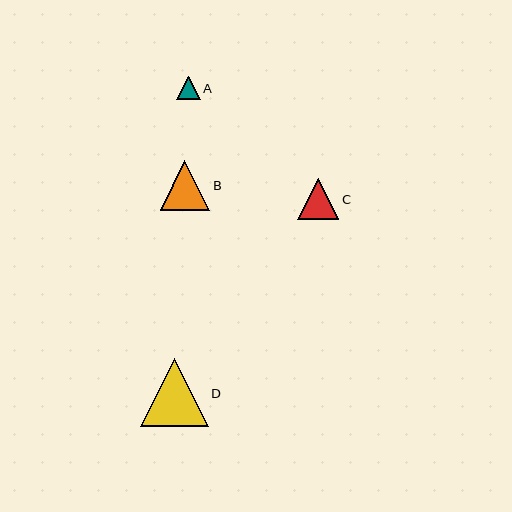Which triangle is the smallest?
Triangle A is the smallest with a size of approximately 23 pixels.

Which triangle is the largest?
Triangle D is the largest with a size of approximately 68 pixels.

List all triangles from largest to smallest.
From largest to smallest: D, B, C, A.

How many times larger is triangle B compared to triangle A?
Triangle B is approximately 2.1 times the size of triangle A.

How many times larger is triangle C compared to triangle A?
Triangle C is approximately 1.8 times the size of triangle A.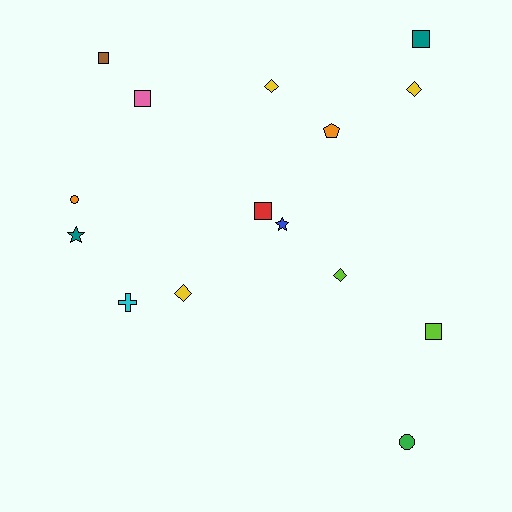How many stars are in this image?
There are 2 stars.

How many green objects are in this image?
There is 1 green object.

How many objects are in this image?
There are 15 objects.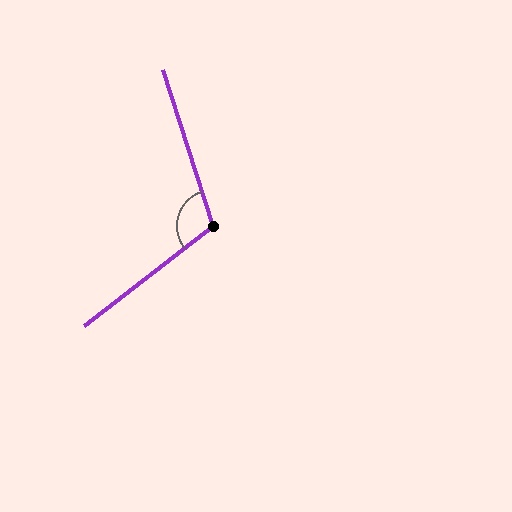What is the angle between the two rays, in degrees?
Approximately 110 degrees.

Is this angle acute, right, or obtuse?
It is obtuse.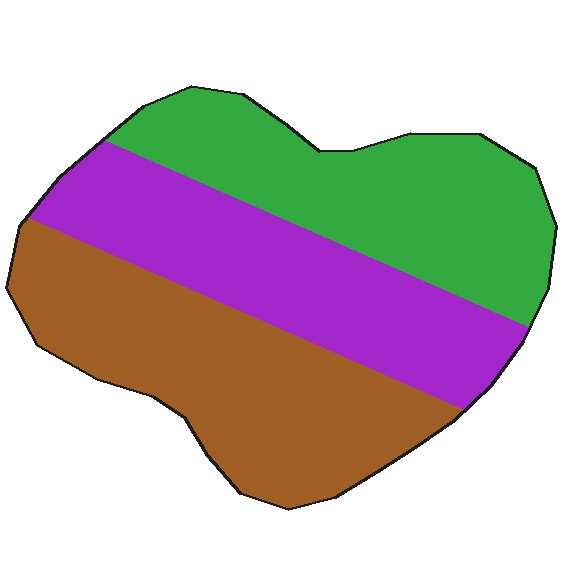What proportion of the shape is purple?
Purple takes up between a quarter and a half of the shape.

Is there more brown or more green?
Brown.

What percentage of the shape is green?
Green takes up about one third (1/3) of the shape.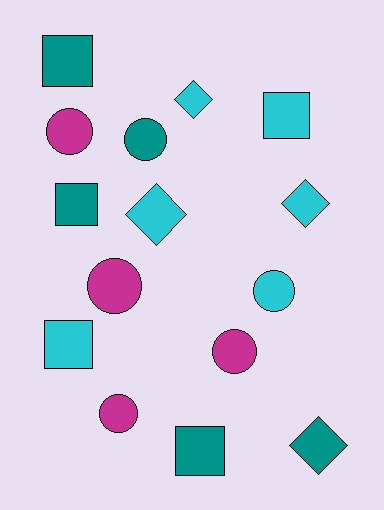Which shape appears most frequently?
Circle, with 6 objects.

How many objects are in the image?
There are 15 objects.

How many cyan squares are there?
There are 2 cyan squares.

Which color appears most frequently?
Cyan, with 6 objects.